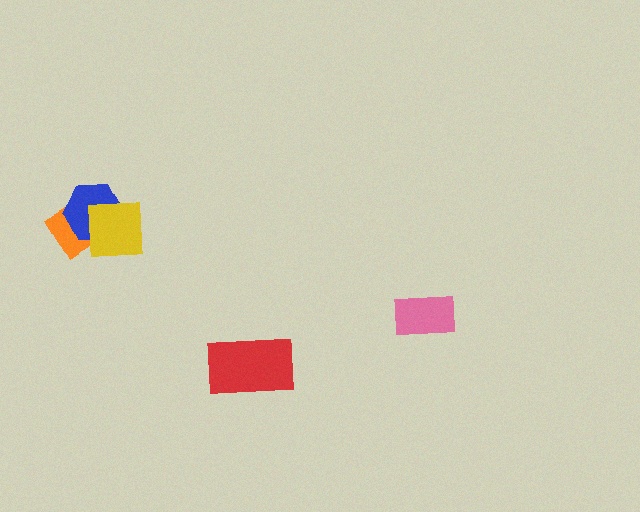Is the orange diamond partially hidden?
Yes, it is partially covered by another shape.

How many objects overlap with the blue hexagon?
2 objects overlap with the blue hexagon.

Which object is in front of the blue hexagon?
The yellow square is in front of the blue hexagon.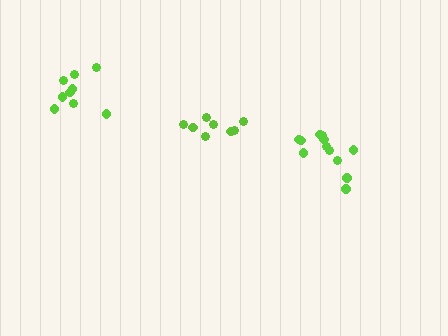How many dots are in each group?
Group 1: 12 dots, Group 2: 8 dots, Group 3: 9 dots (29 total).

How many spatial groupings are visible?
There are 3 spatial groupings.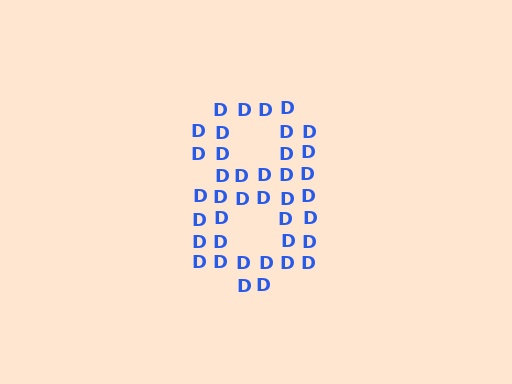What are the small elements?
The small elements are letter D's.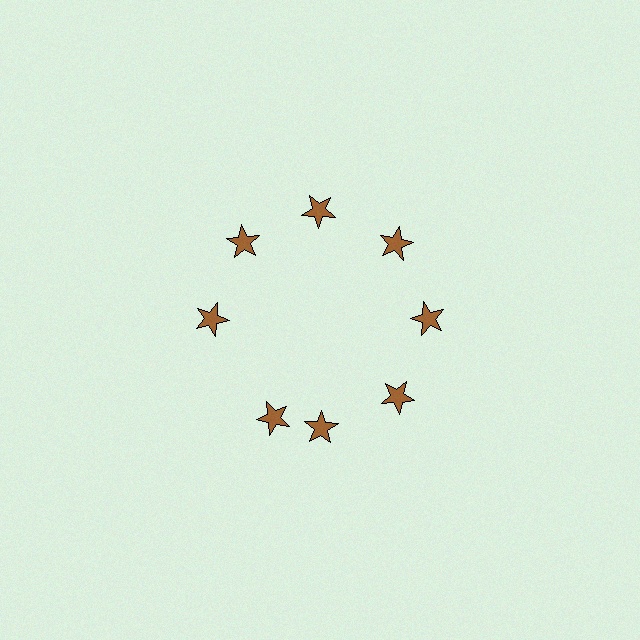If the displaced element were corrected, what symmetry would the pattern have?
It would have 8-fold rotational symmetry — the pattern would map onto itself every 45 degrees.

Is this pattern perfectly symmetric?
No. The 8 brown stars are arranged in a ring, but one element near the 8 o'clock position is rotated out of alignment along the ring, breaking the 8-fold rotational symmetry.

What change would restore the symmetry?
The symmetry would be restored by rotating it back into even spacing with its neighbors so that all 8 stars sit at equal angles and equal distance from the center.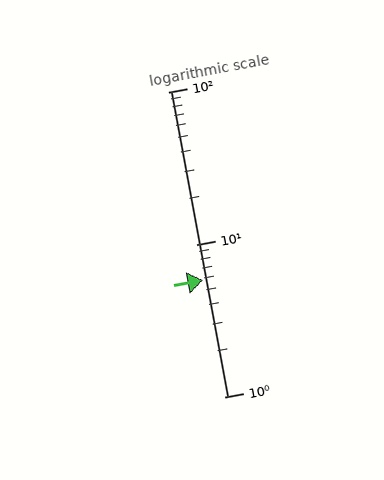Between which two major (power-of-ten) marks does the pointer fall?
The pointer is between 1 and 10.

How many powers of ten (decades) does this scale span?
The scale spans 2 decades, from 1 to 100.